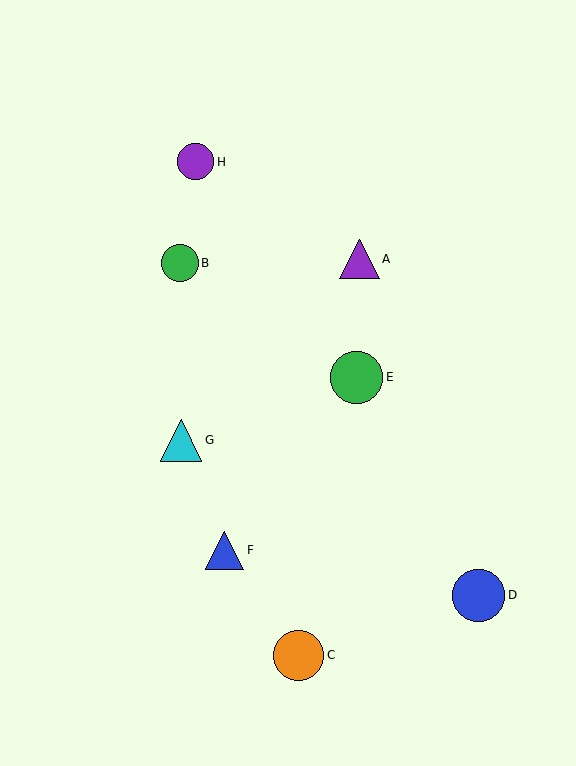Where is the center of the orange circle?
The center of the orange circle is at (299, 655).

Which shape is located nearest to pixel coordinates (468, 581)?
The blue circle (labeled D) at (478, 595) is nearest to that location.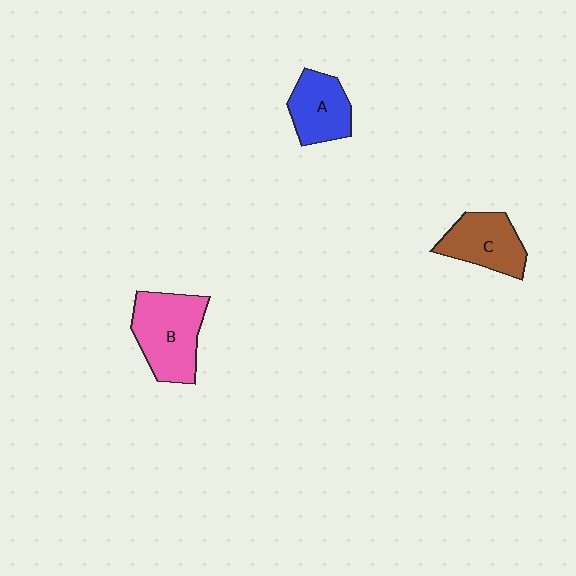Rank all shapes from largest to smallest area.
From largest to smallest: B (pink), C (brown), A (blue).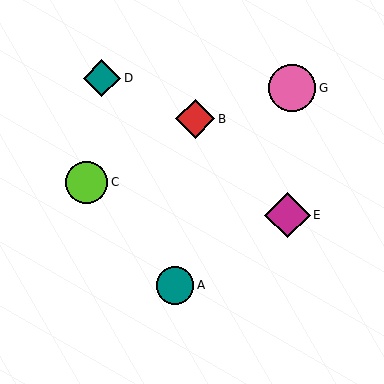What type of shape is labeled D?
Shape D is a teal diamond.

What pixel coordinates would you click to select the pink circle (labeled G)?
Click at (292, 88) to select the pink circle G.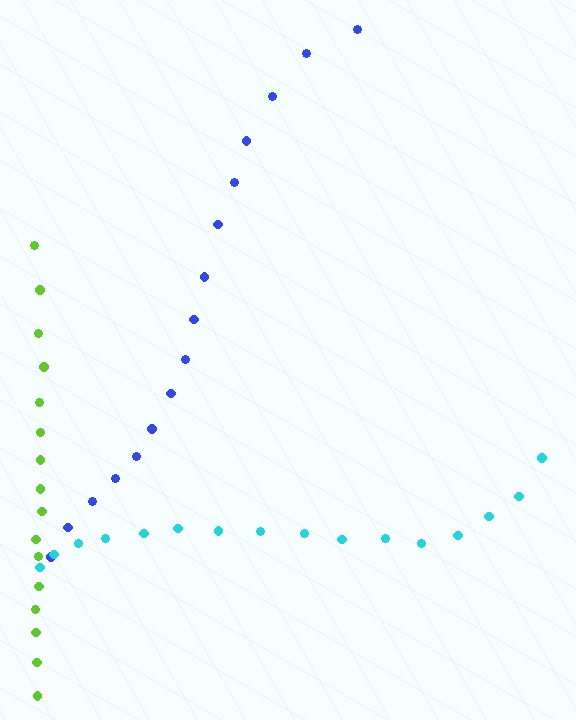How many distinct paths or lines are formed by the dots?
There are 3 distinct paths.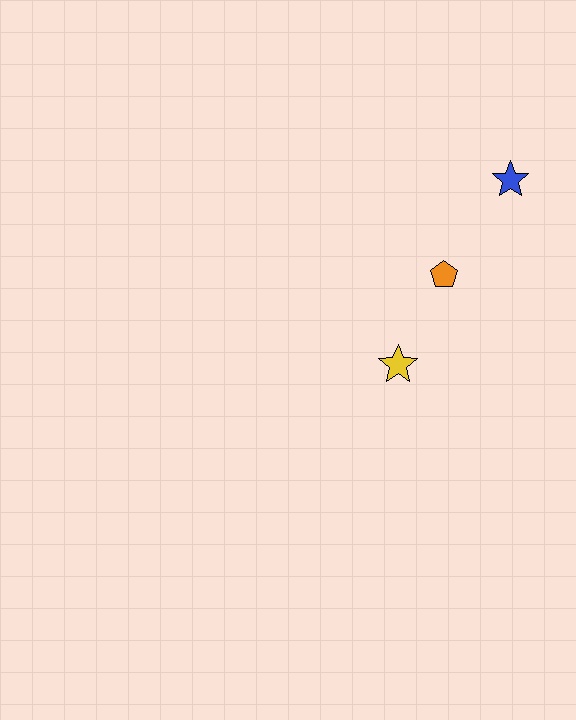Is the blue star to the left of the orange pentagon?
No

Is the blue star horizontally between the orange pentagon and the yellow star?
No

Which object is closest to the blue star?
The orange pentagon is closest to the blue star.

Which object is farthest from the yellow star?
The blue star is farthest from the yellow star.